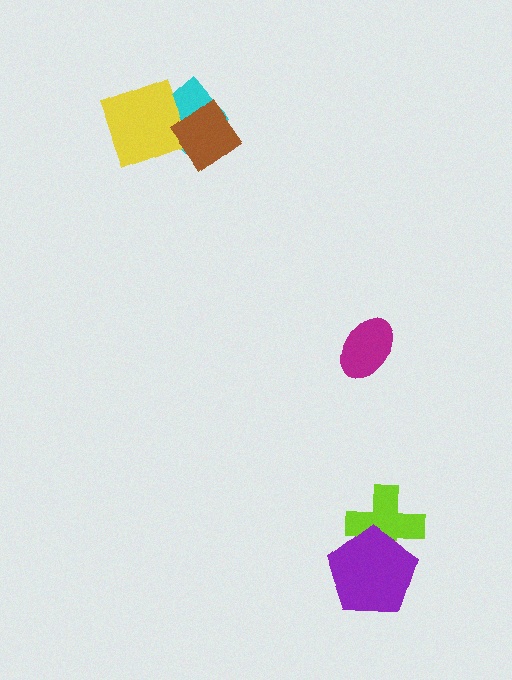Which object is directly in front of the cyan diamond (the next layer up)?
The yellow diamond is directly in front of the cyan diamond.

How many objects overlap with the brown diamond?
2 objects overlap with the brown diamond.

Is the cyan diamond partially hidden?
Yes, it is partially covered by another shape.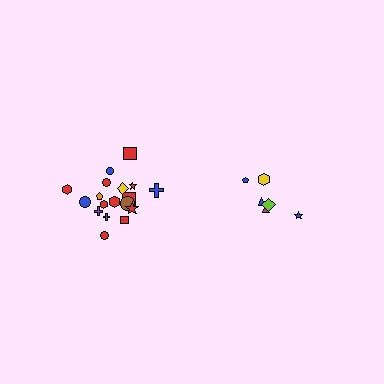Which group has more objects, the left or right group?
The left group.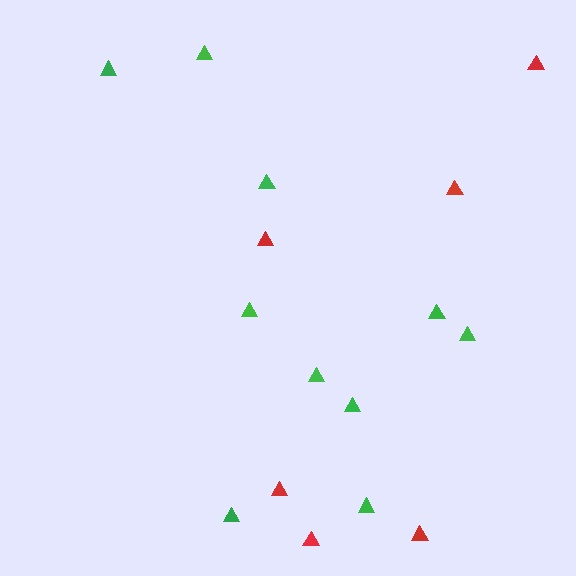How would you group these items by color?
There are 2 groups: one group of red triangles (6) and one group of green triangles (10).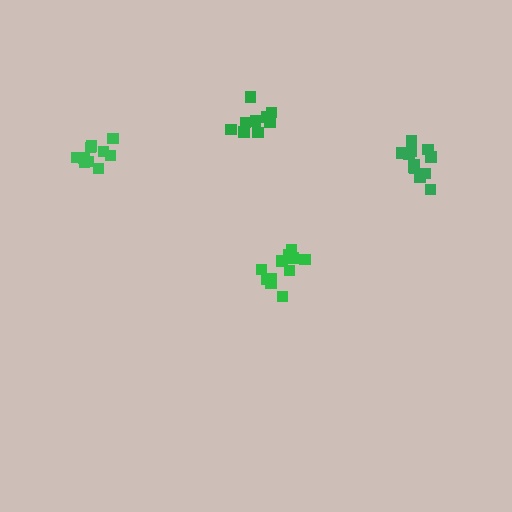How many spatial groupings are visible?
There are 4 spatial groupings.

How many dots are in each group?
Group 1: 11 dots, Group 2: 9 dots, Group 3: 10 dots, Group 4: 12 dots (42 total).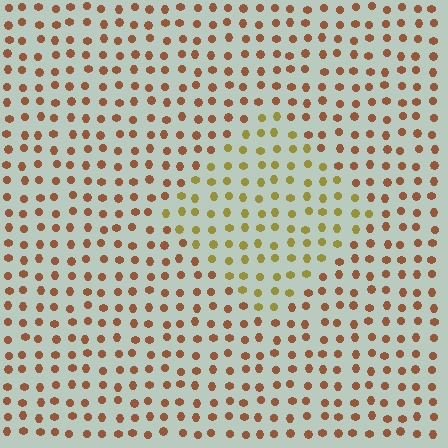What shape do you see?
I see a diamond.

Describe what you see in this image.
The image is filled with small brown elements in a uniform arrangement. A diamond-shaped region is visible where the elements are tinted to a slightly different hue, forming a subtle color boundary.